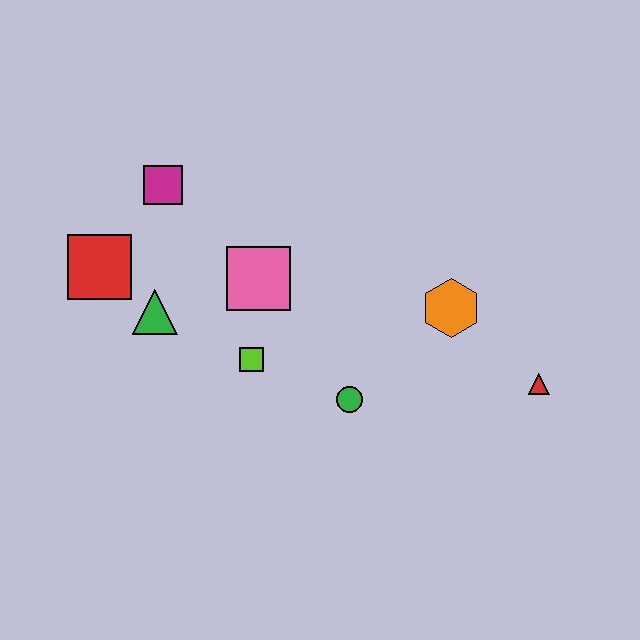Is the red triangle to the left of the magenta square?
No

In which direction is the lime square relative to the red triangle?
The lime square is to the left of the red triangle.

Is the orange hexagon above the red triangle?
Yes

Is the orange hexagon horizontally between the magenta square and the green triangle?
No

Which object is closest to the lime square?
The pink square is closest to the lime square.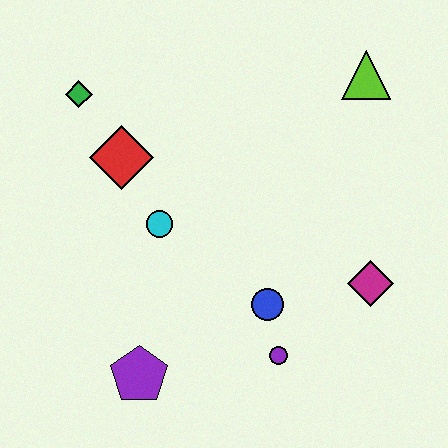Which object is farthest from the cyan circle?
The lime triangle is farthest from the cyan circle.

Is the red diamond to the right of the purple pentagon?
No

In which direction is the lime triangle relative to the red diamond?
The lime triangle is to the right of the red diamond.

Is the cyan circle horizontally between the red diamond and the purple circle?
Yes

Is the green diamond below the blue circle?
No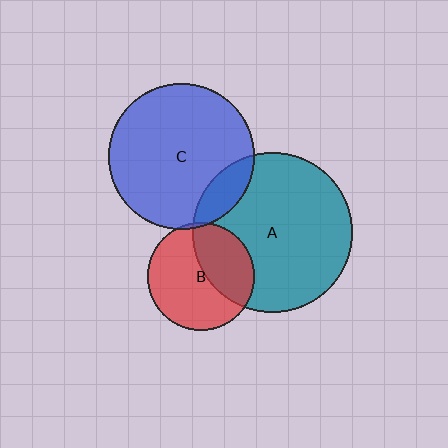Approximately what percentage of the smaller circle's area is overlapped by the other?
Approximately 15%.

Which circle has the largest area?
Circle A (teal).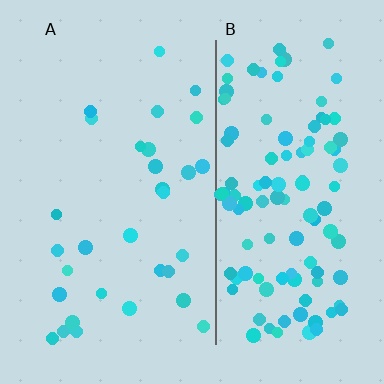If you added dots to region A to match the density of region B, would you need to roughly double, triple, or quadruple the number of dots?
Approximately quadruple.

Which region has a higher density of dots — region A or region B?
B (the right).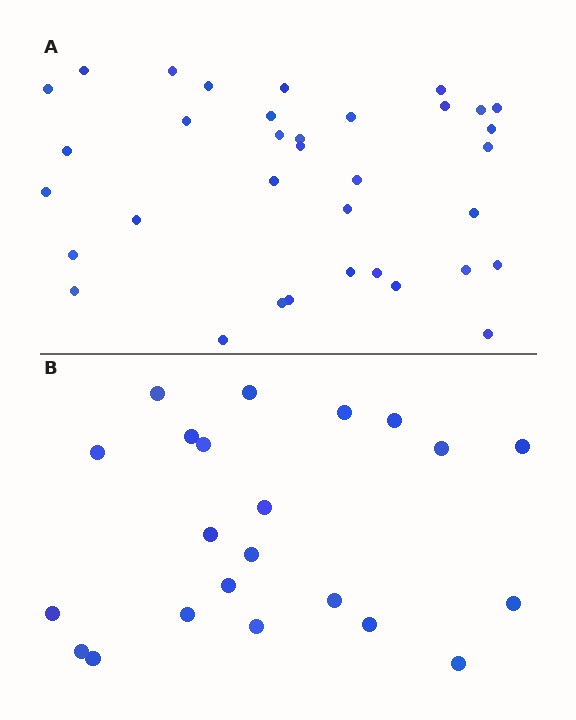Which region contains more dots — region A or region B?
Region A (the top region) has more dots.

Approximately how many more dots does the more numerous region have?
Region A has approximately 15 more dots than region B.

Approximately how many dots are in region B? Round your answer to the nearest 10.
About 20 dots. (The exact count is 22, which rounds to 20.)